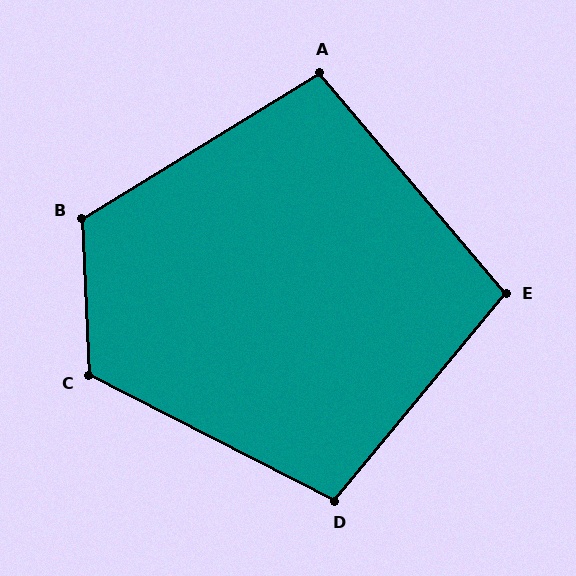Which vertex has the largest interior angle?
C, at approximately 120 degrees.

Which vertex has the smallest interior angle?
A, at approximately 99 degrees.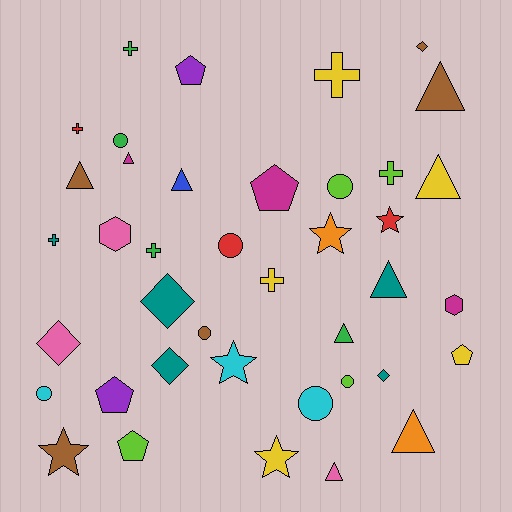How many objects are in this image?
There are 40 objects.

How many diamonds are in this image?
There are 5 diamonds.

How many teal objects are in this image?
There are 5 teal objects.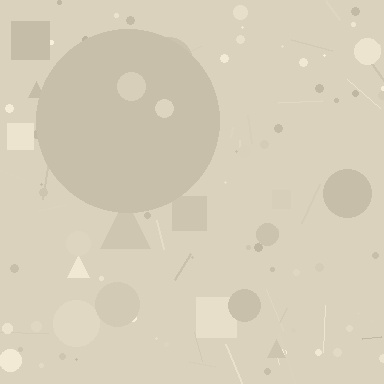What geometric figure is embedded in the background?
A circle is embedded in the background.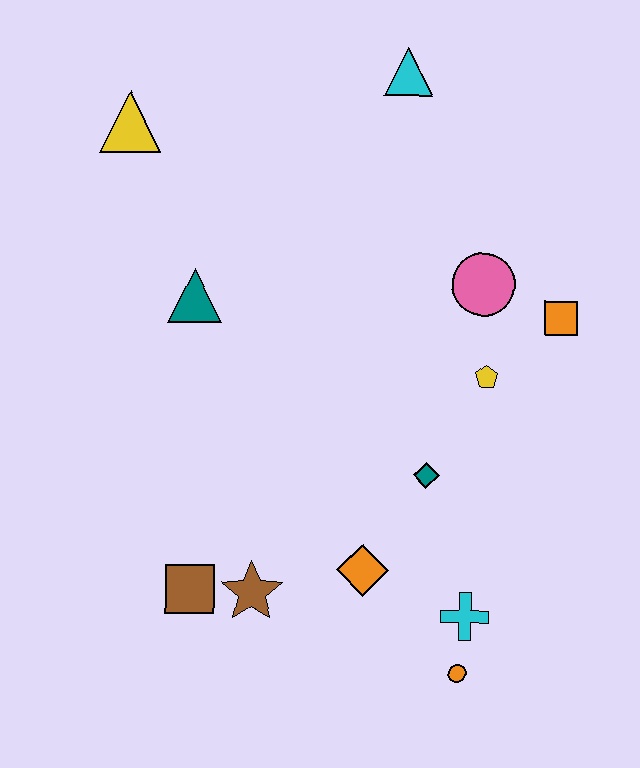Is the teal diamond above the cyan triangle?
No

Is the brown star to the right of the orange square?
No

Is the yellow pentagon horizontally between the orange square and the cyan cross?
Yes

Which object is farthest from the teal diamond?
The yellow triangle is farthest from the teal diamond.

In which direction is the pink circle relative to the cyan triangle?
The pink circle is below the cyan triangle.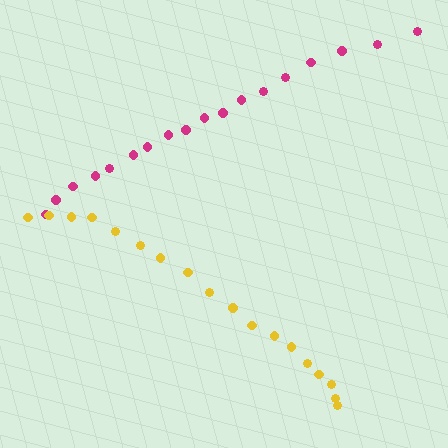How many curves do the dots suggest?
There are 2 distinct paths.